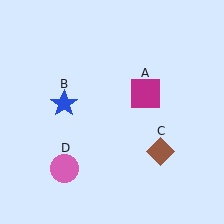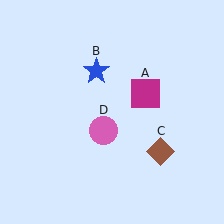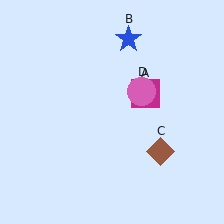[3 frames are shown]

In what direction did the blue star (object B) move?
The blue star (object B) moved up and to the right.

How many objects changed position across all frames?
2 objects changed position: blue star (object B), pink circle (object D).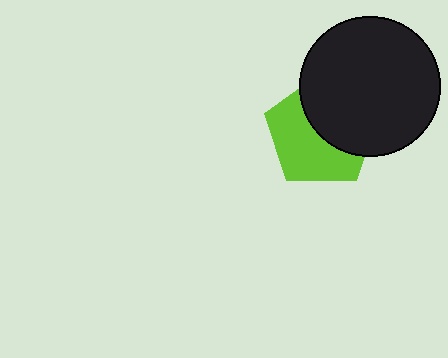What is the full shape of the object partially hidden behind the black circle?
The partially hidden object is a lime pentagon.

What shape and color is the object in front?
The object in front is a black circle.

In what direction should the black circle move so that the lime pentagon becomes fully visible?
The black circle should move toward the upper-right. That is the shortest direction to clear the overlap and leave the lime pentagon fully visible.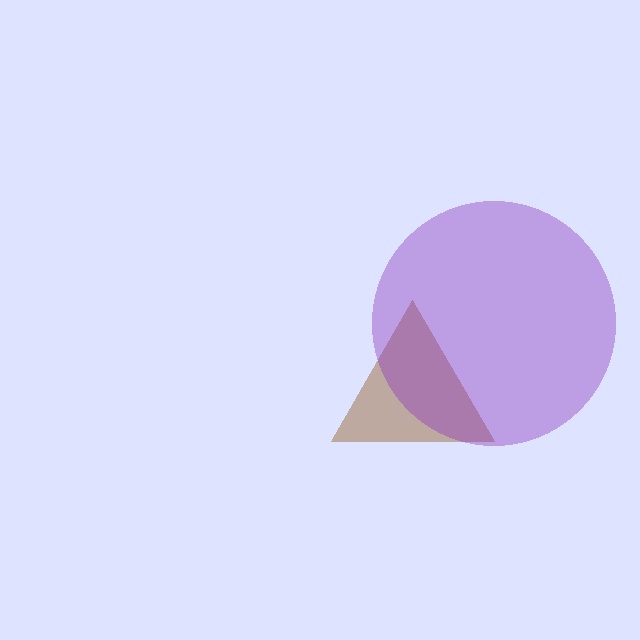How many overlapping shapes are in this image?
There are 2 overlapping shapes in the image.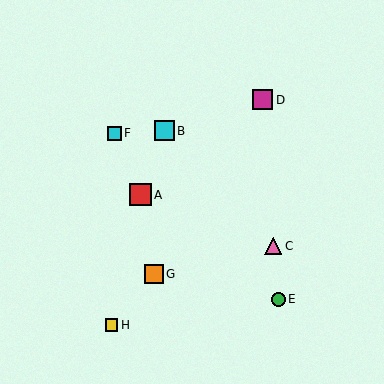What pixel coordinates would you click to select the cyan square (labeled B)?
Click at (164, 131) to select the cyan square B.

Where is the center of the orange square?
The center of the orange square is at (154, 274).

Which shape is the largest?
The red square (labeled A) is the largest.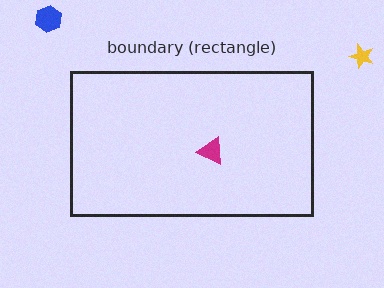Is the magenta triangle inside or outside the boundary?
Inside.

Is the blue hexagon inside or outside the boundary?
Outside.